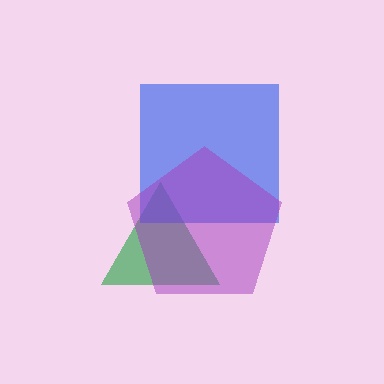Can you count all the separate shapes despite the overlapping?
Yes, there are 3 separate shapes.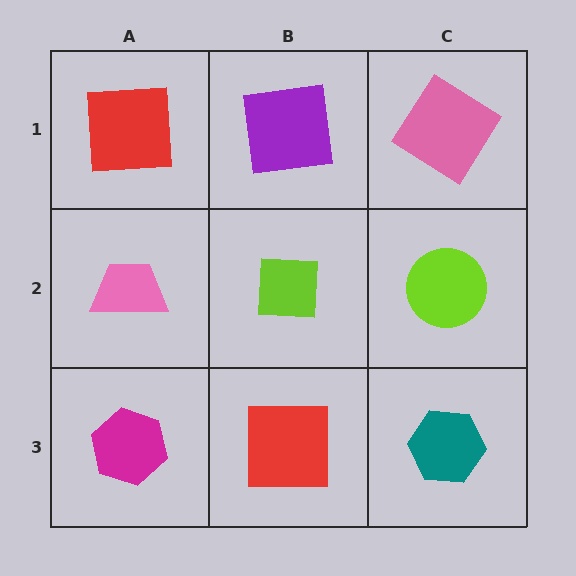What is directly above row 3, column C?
A lime circle.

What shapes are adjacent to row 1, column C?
A lime circle (row 2, column C), a purple square (row 1, column B).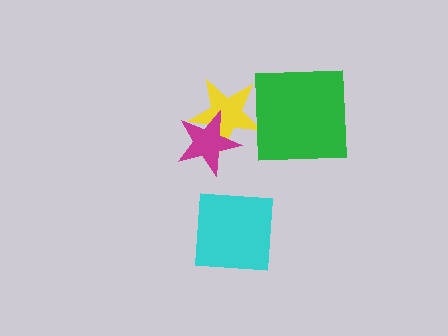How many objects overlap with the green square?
0 objects overlap with the green square.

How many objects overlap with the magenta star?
1 object overlaps with the magenta star.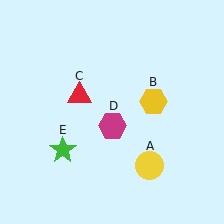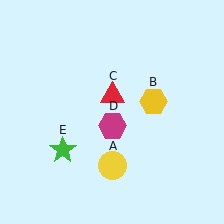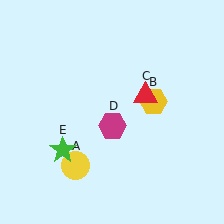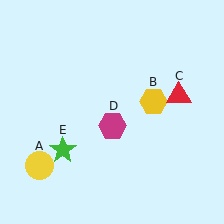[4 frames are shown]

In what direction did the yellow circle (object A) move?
The yellow circle (object A) moved left.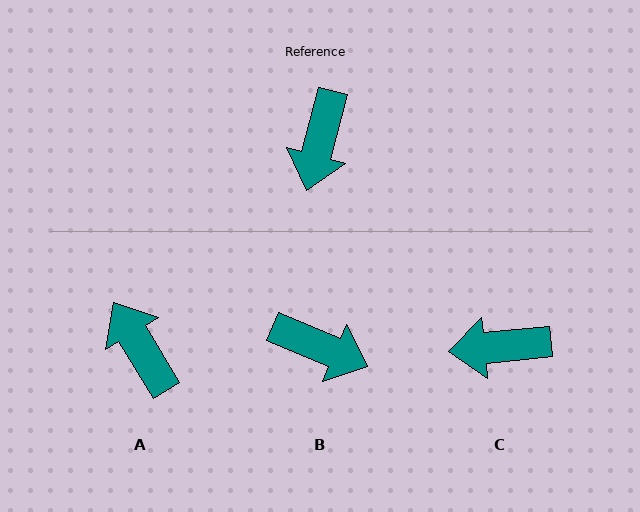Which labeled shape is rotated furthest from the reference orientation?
A, about 134 degrees away.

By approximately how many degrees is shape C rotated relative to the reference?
Approximately 70 degrees clockwise.